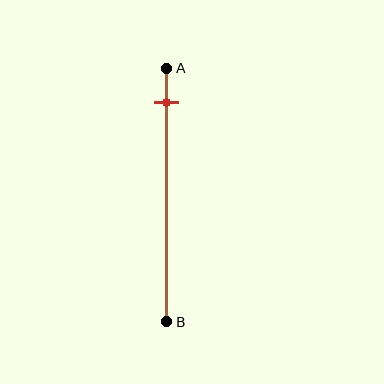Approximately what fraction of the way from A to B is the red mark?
The red mark is approximately 15% of the way from A to B.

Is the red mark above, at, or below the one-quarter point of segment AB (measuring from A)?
The red mark is above the one-quarter point of segment AB.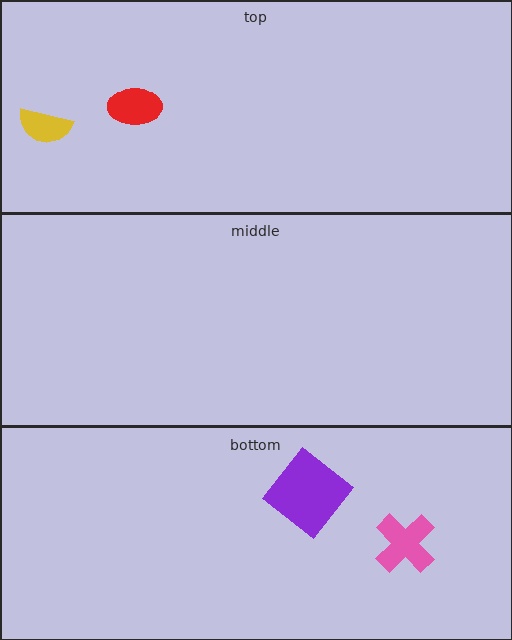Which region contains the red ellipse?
The top region.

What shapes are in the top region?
The red ellipse, the yellow semicircle.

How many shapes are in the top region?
2.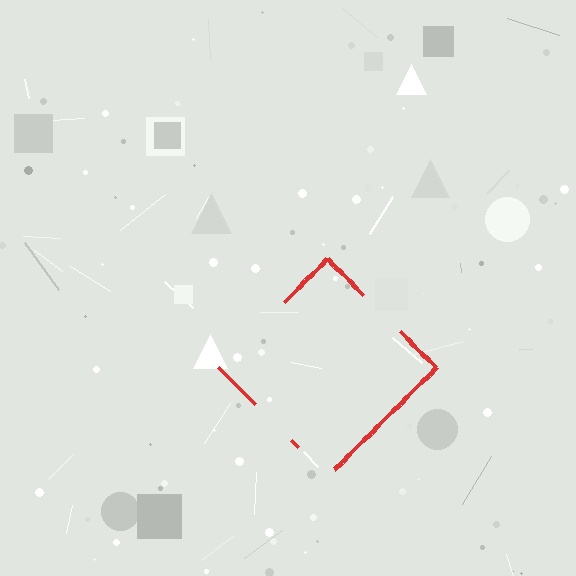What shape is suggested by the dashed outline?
The dashed outline suggests a diamond.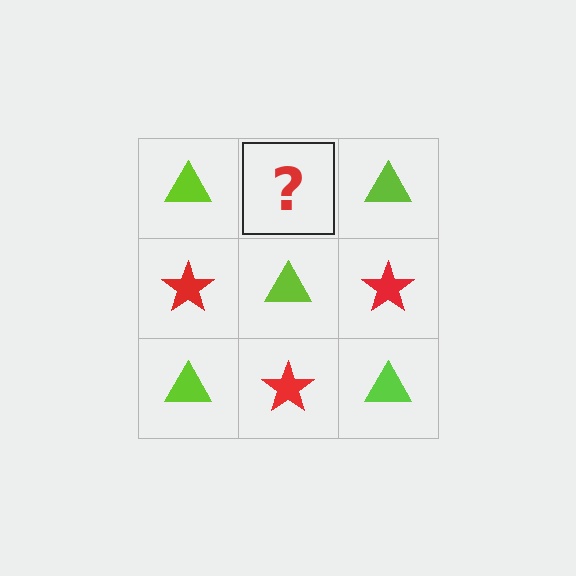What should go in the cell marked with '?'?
The missing cell should contain a red star.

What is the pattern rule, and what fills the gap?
The rule is that it alternates lime triangle and red star in a checkerboard pattern. The gap should be filled with a red star.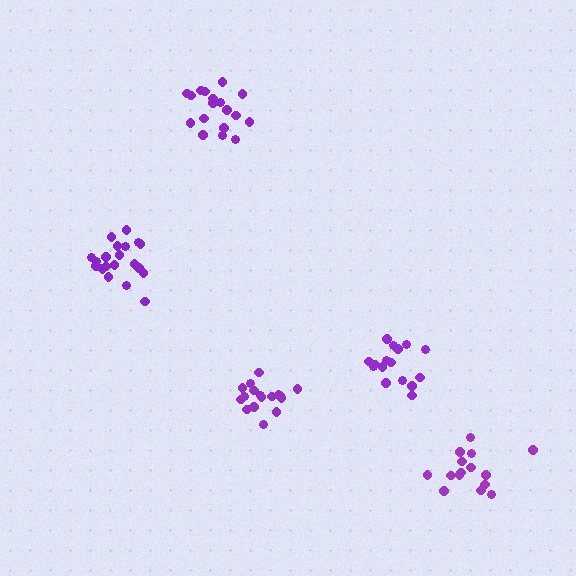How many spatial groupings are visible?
There are 5 spatial groupings.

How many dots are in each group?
Group 1: 18 dots, Group 2: 17 dots, Group 3: 15 dots, Group 4: 16 dots, Group 5: 20 dots (86 total).